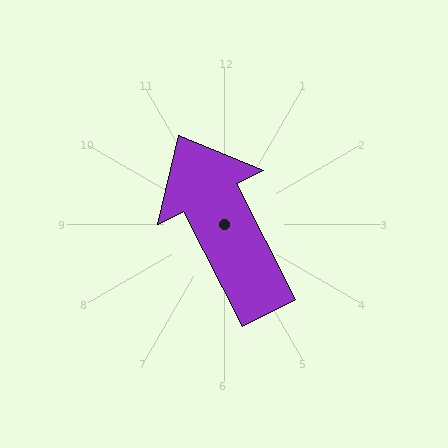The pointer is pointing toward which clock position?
Roughly 11 o'clock.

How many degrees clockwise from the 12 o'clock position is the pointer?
Approximately 333 degrees.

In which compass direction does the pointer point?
Northwest.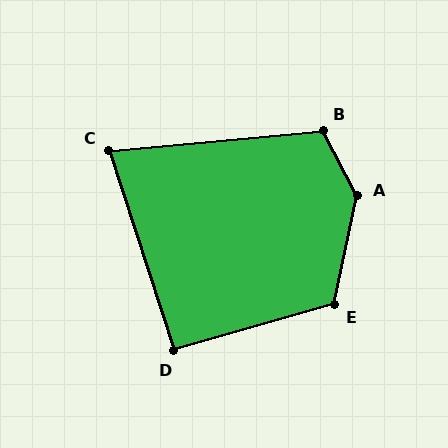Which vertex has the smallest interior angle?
C, at approximately 78 degrees.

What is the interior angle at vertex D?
Approximately 92 degrees (approximately right).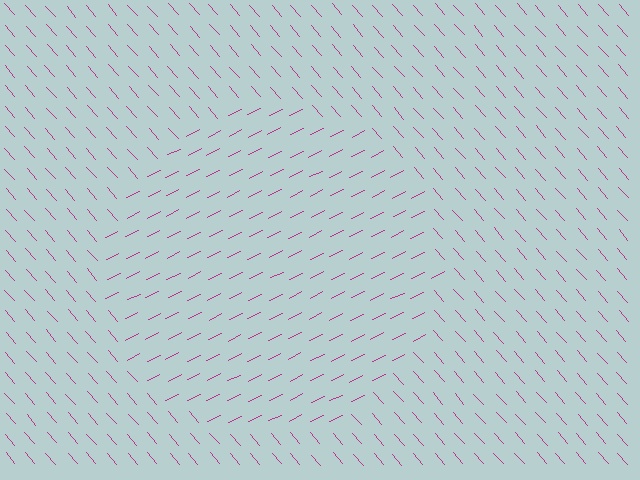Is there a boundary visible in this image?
Yes, there is a texture boundary formed by a change in line orientation.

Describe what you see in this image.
The image is filled with small magenta line segments. A circle region in the image has lines oriented differently from the surrounding lines, creating a visible texture boundary.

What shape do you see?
I see a circle.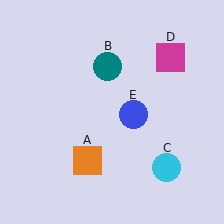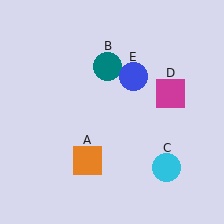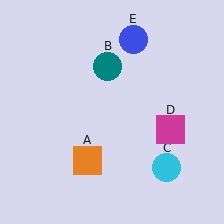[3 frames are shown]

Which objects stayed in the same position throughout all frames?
Orange square (object A) and teal circle (object B) and cyan circle (object C) remained stationary.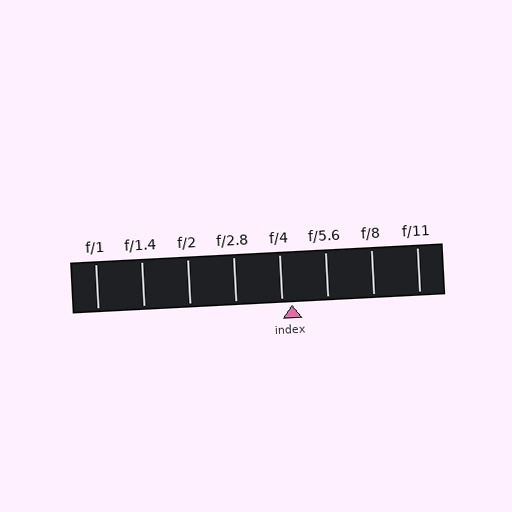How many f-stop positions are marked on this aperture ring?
There are 8 f-stop positions marked.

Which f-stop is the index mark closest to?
The index mark is closest to f/4.